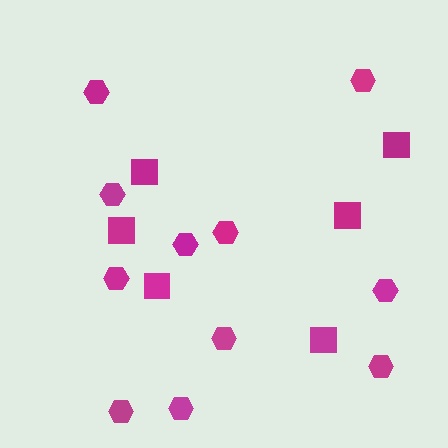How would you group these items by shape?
There are 2 groups: one group of squares (6) and one group of hexagons (11).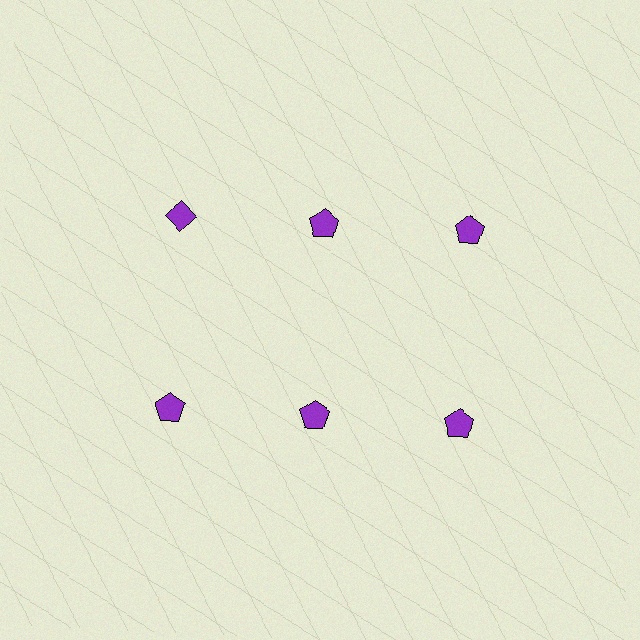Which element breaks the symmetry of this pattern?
The purple diamond in the top row, leftmost column breaks the symmetry. All other shapes are purple pentagons.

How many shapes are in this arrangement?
There are 6 shapes arranged in a grid pattern.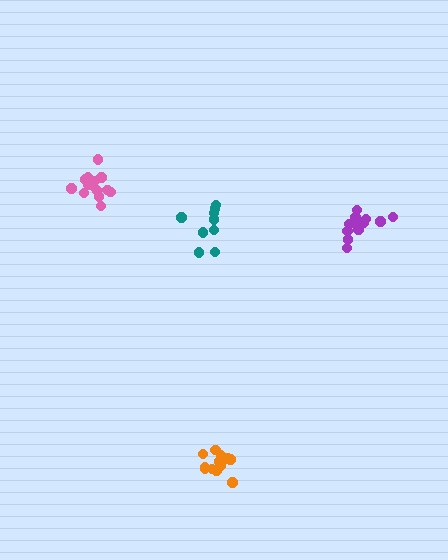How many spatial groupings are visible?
There are 4 spatial groupings.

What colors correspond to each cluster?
The clusters are colored: purple, pink, orange, teal.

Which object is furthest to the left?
The pink cluster is leftmost.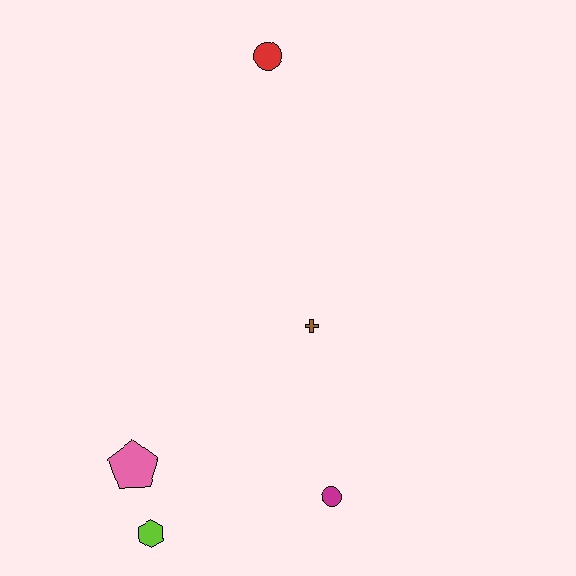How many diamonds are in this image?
There are no diamonds.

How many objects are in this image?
There are 5 objects.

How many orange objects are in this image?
There are no orange objects.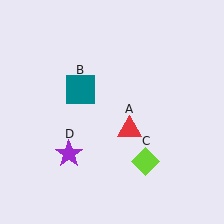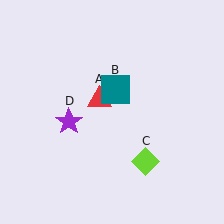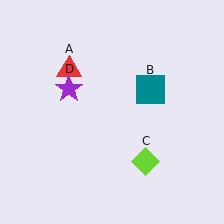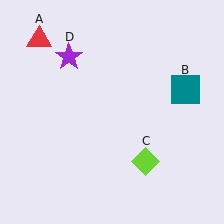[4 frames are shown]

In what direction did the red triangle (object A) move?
The red triangle (object A) moved up and to the left.